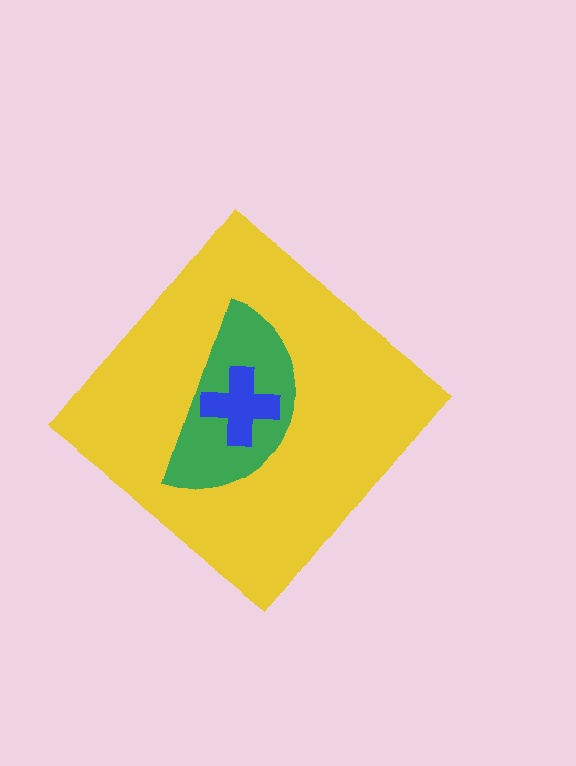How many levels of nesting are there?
3.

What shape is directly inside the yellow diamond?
The green semicircle.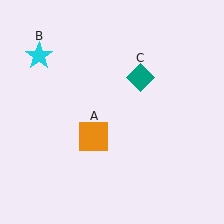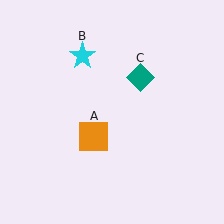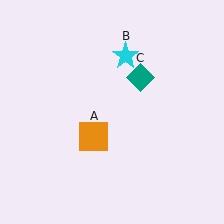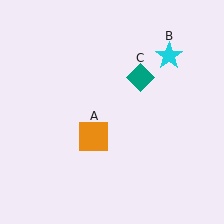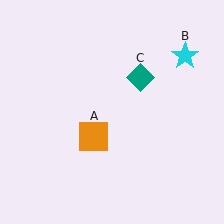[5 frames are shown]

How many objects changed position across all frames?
1 object changed position: cyan star (object B).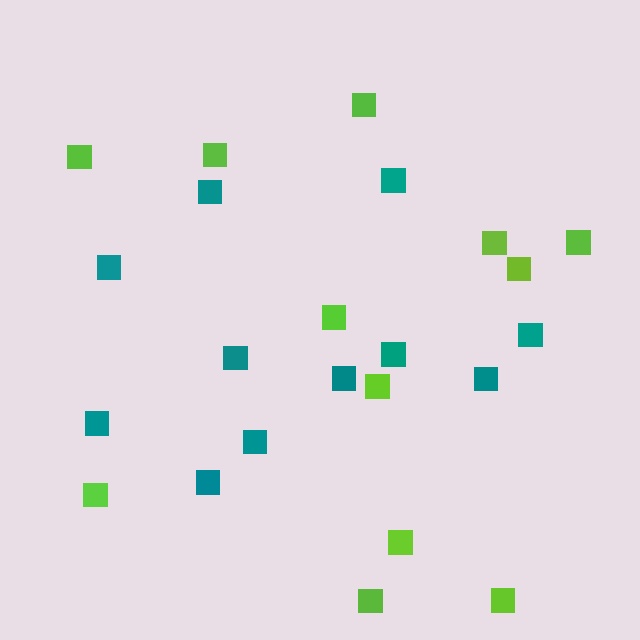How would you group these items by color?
There are 2 groups: one group of lime squares (12) and one group of teal squares (11).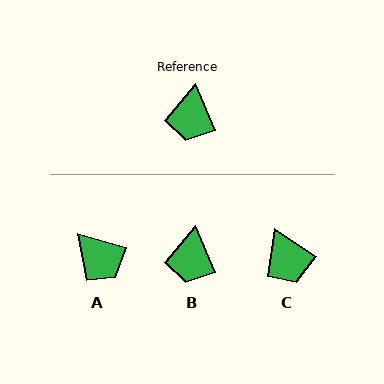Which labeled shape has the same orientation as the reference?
B.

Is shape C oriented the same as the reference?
No, it is off by about 33 degrees.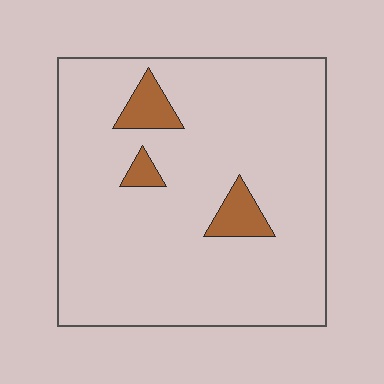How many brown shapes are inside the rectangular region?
3.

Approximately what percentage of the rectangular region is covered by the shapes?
Approximately 10%.